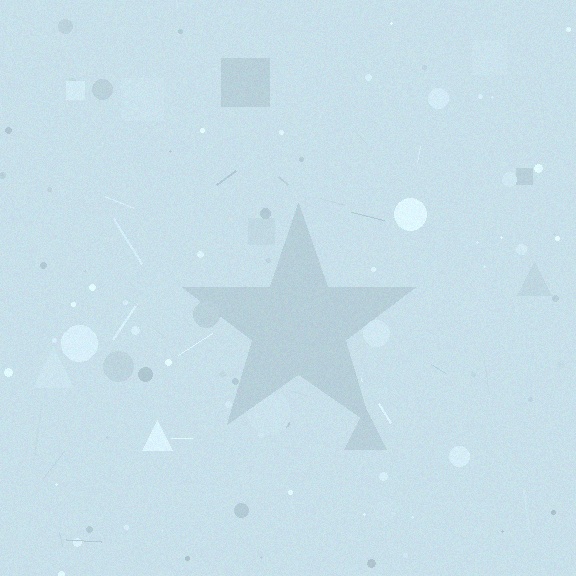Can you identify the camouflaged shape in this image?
The camouflaged shape is a star.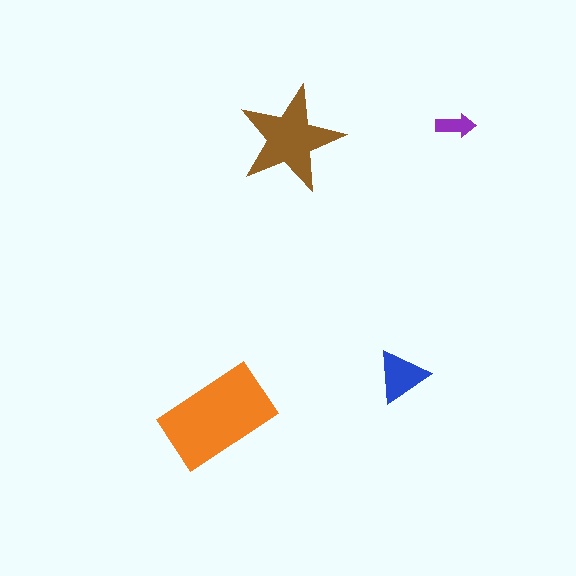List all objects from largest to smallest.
The orange rectangle, the brown star, the blue triangle, the purple arrow.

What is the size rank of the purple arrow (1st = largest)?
4th.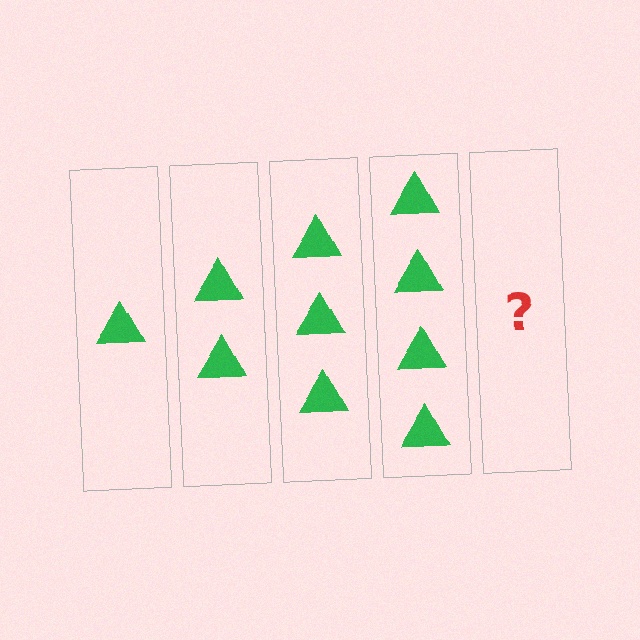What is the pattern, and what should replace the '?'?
The pattern is that each step adds one more triangle. The '?' should be 5 triangles.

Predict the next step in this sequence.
The next step is 5 triangles.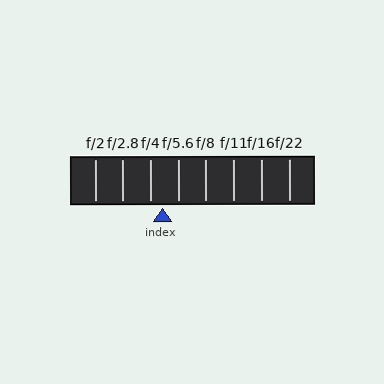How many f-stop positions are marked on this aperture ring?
There are 8 f-stop positions marked.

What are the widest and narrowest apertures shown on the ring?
The widest aperture shown is f/2 and the narrowest is f/22.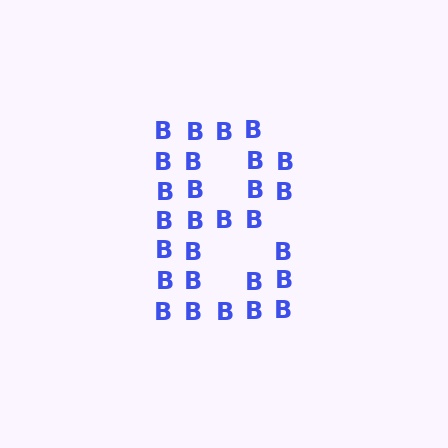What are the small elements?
The small elements are letter B's.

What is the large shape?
The large shape is the letter B.